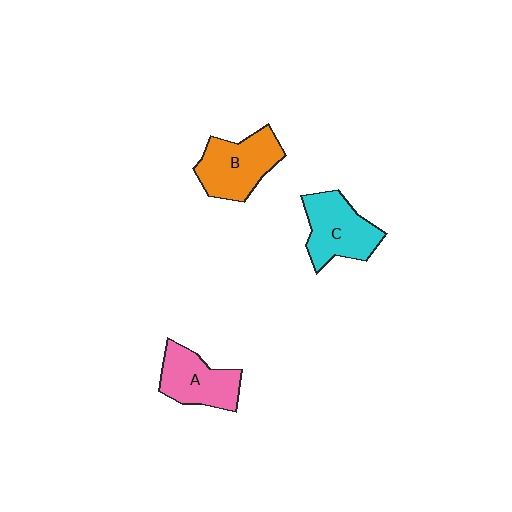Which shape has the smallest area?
Shape A (pink).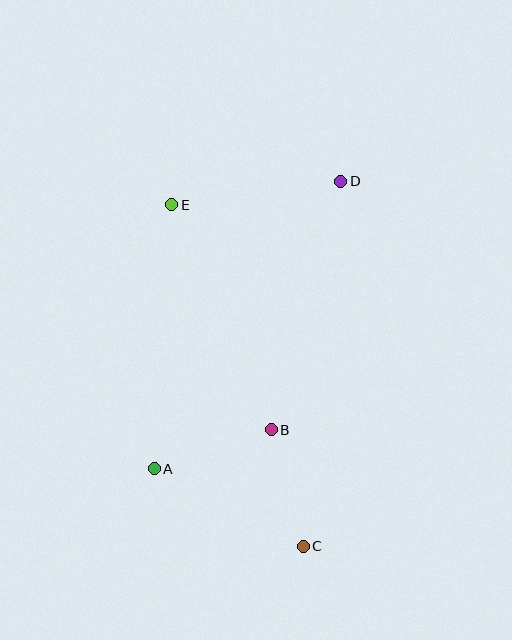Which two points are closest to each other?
Points B and C are closest to each other.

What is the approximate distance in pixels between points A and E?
The distance between A and E is approximately 264 pixels.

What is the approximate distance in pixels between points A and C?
The distance between A and C is approximately 168 pixels.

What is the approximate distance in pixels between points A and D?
The distance between A and D is approximately 343 pixels.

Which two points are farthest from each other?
Points C and D are farthest from each other.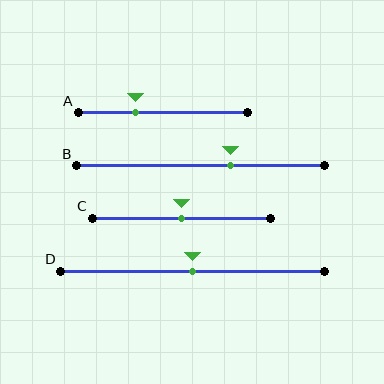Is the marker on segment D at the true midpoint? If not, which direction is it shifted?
Yes, the marker on segment D is at the true midpoint.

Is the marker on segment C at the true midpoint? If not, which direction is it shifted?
Yes, the marker on segment C is at the true midpoint.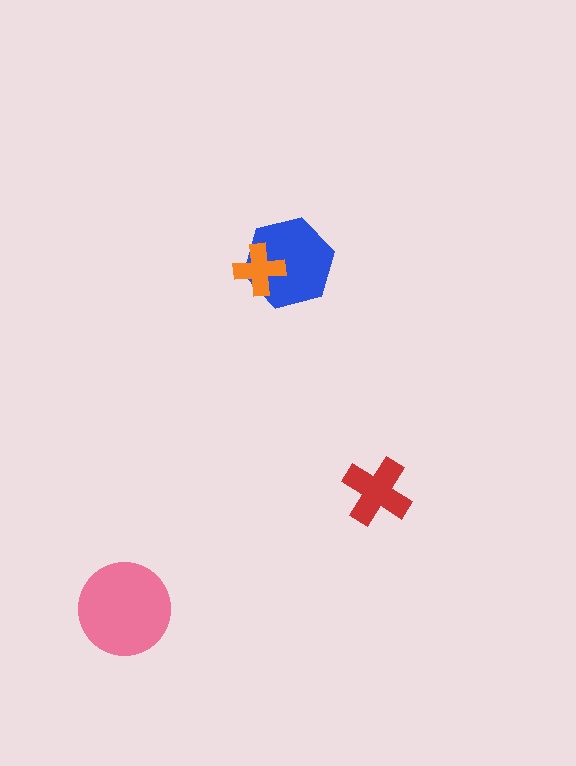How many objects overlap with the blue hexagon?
1 object overlaps with the blue hexagon.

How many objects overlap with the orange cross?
1 object overlaps with the orange cross.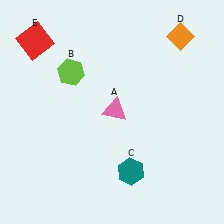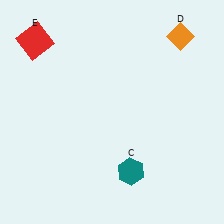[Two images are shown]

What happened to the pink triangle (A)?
The pink triangle (A) was removed in Image 2. It was in the top-right area of Image 1.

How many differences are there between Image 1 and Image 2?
There are 2 differences between the two images.